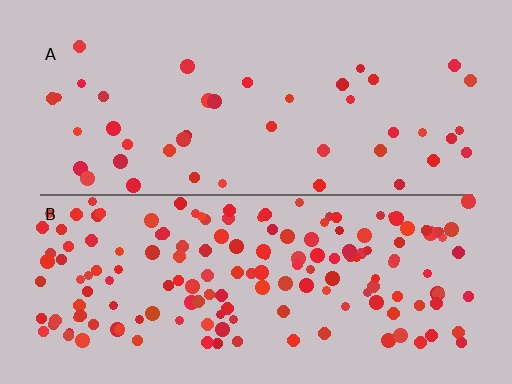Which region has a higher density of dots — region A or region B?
B (the bottom).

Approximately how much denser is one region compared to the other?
Approximately 3.7× — region B over region A.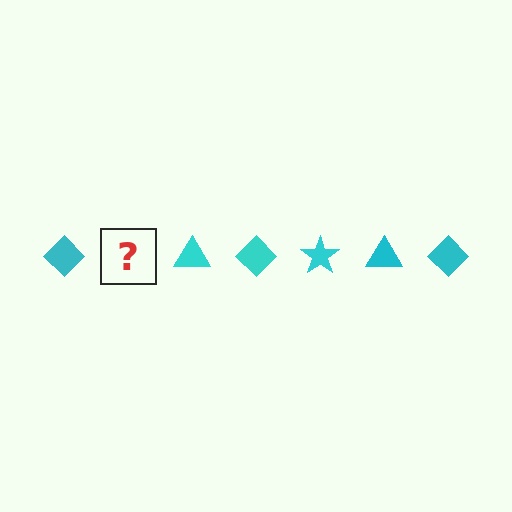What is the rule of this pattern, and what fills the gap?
The rule is that the pattern cycles through diamond, star, triangle shapes in cyan. The gap should be filled with a cyan star.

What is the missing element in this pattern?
The missing element is a cyan star.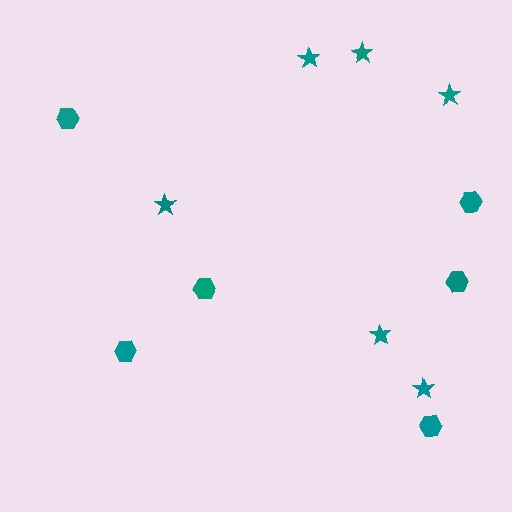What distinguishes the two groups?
There are 2 groups: one group of stars (6) and one group of hexagons (6).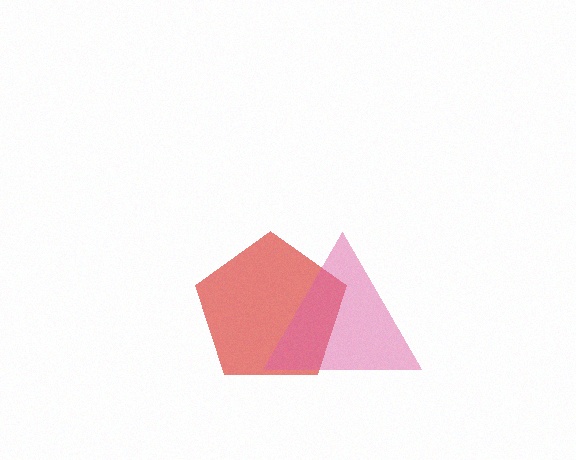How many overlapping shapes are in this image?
There are 2 overlapping shapes in the image.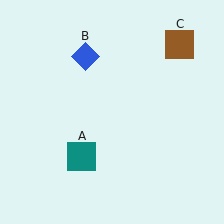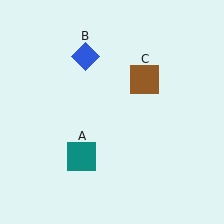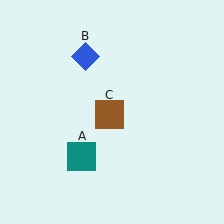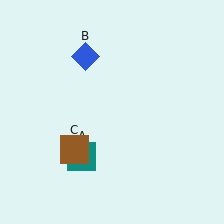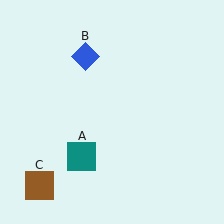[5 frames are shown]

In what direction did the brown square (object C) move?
The brown square (object C) moved down and to the left.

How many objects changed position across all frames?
1 object changed position: brown square (object C).